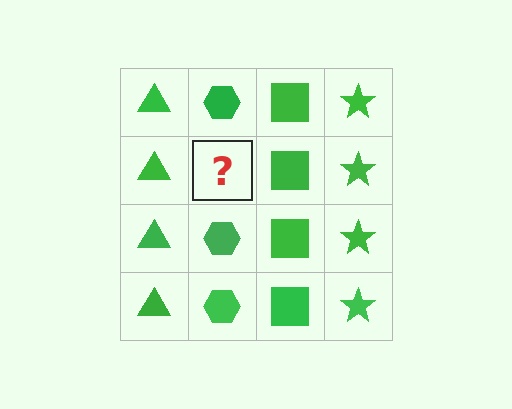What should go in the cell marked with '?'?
The missing cell should contain a green hexagon.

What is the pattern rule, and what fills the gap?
The rule is that each column has a consistent shape. The gap should be filled with a green hexagon.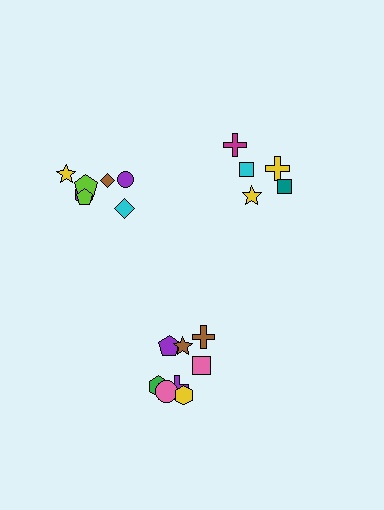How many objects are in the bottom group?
There are 8 objects.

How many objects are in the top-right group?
There are 5 objects.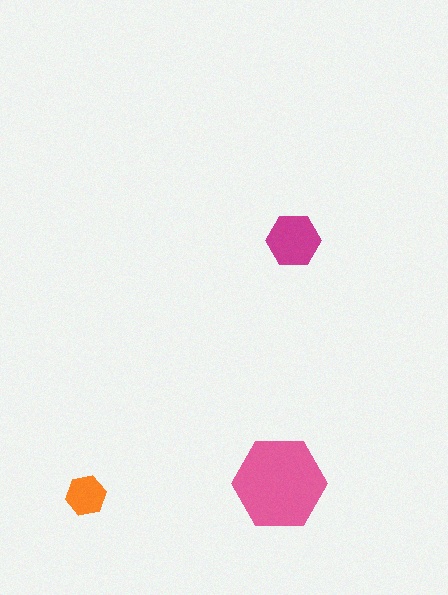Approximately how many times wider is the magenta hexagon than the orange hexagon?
About 1.5 times wider.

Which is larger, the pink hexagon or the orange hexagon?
The pink one.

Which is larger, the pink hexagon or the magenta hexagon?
The pink one.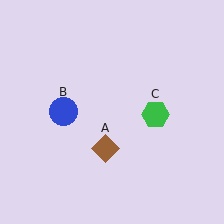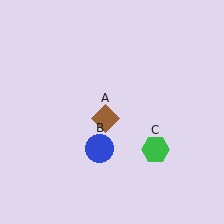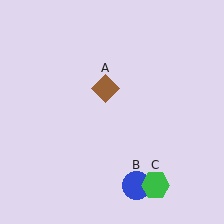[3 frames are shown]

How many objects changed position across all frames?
3 objects changed position: brown diamond (object A), blue circle (object B), green hexagon (object C).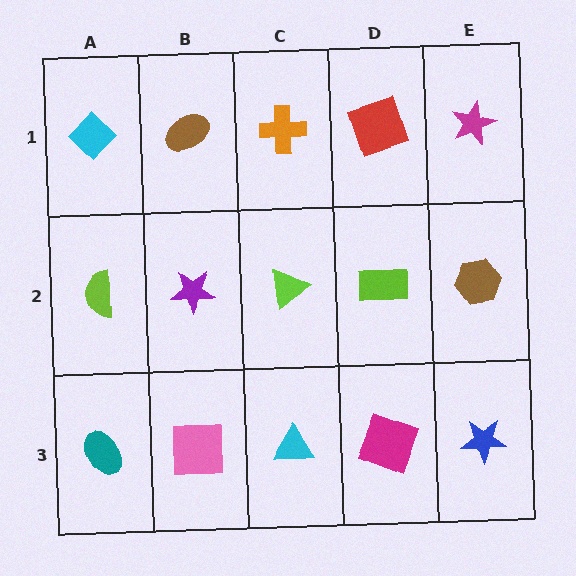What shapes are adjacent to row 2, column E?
A magenta star (row 1, column E), a blue star (row 3, column E), a lime rectangle (row 2, column D).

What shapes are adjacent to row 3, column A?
A lime semicircle (row 2, column A), a pink square (row 3, column B).